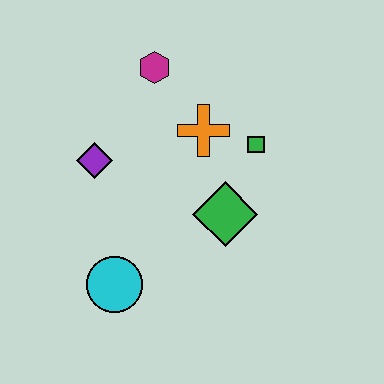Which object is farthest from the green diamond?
The magenta hexagon is farthest from the green diamond.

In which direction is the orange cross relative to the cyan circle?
The orange cross is above the cyan circle.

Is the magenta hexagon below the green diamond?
No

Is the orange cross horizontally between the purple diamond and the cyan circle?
No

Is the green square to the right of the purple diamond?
Yes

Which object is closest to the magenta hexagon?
The orange cross is closest to the magenta hexagon.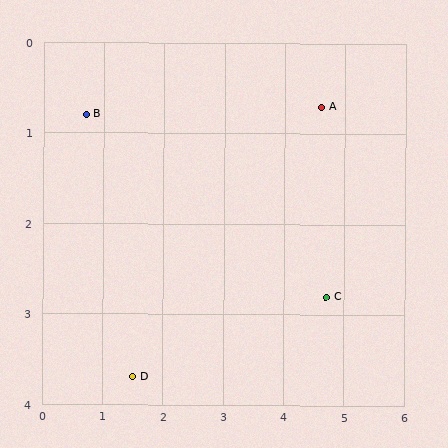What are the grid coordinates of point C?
Point C is at approximately (4.7, 2.8).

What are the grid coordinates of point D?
Point D is at approximately (1.5, 3.7).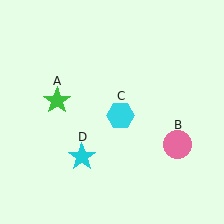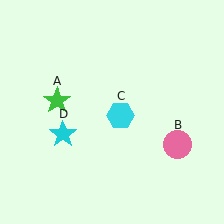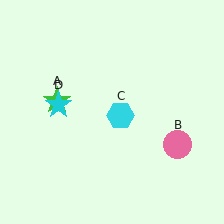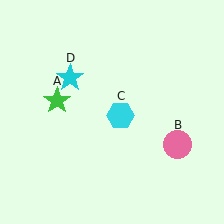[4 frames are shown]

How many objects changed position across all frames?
1 object changed position: cyan star (object D).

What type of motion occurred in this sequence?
The cyan star (object D) rotated clockwise around the center of the scene.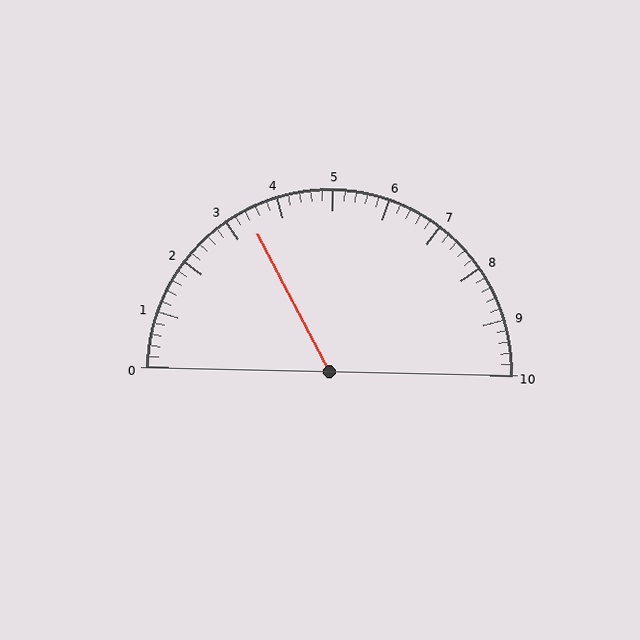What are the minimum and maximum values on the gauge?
The gauge ranges from 0 to 10.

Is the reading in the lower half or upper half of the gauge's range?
The reading is in the lower half of the range (0 to 10).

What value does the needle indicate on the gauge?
The needle indicates approximately 3.4.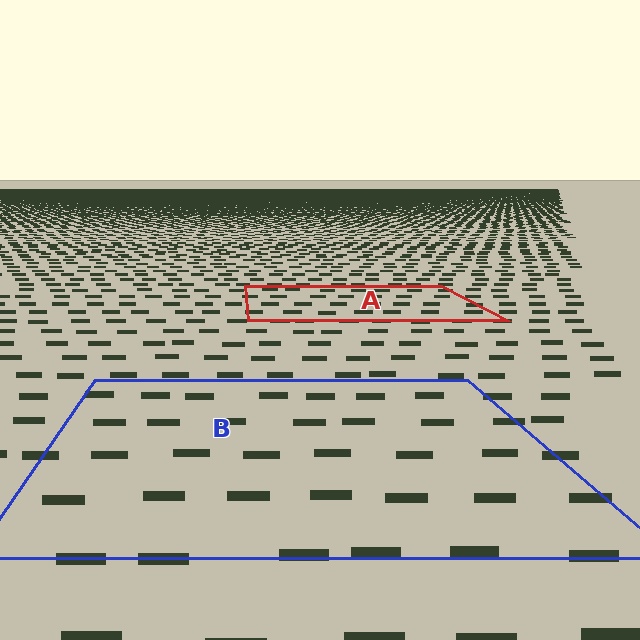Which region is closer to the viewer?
Region B is closer. The texture elements there are larger and more spread out.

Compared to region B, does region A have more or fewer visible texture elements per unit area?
Region A has more texture elements per unit area — they are packed more densely because it is farther away.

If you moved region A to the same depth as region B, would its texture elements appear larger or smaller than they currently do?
They would appear larger. At a closer depth, the same texture elements are projected at a bigger on-screen size.